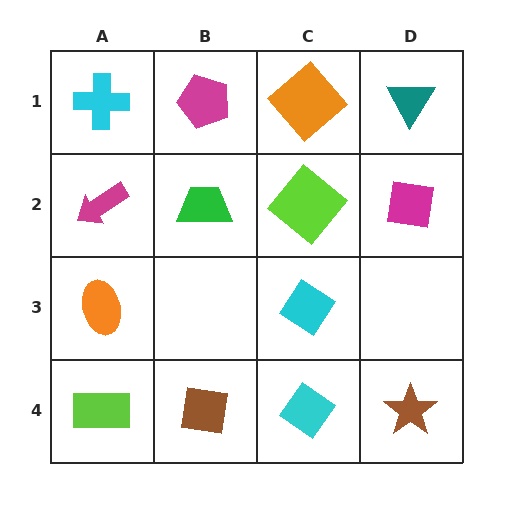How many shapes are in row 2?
4 shapes.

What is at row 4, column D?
A brown star.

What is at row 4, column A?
A lime rectangle.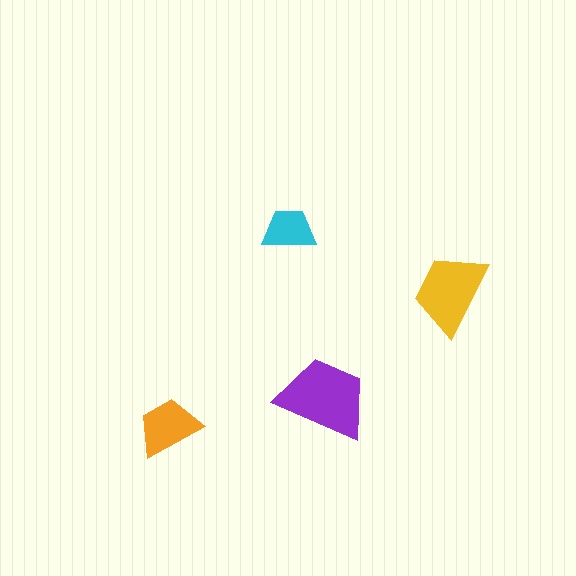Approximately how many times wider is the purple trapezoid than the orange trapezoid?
About 1.5 times wider.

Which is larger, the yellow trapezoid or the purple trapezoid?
The purple one.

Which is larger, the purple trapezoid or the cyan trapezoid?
The purple one.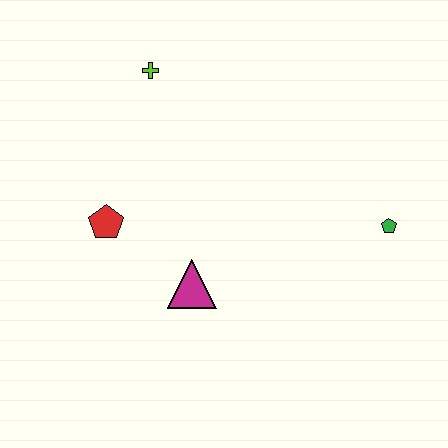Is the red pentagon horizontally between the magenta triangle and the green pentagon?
No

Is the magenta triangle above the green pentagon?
No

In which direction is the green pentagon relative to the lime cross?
The green pentagon is to the right of the lime cross.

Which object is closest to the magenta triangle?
The red pentagon is closest to the magenta triangle.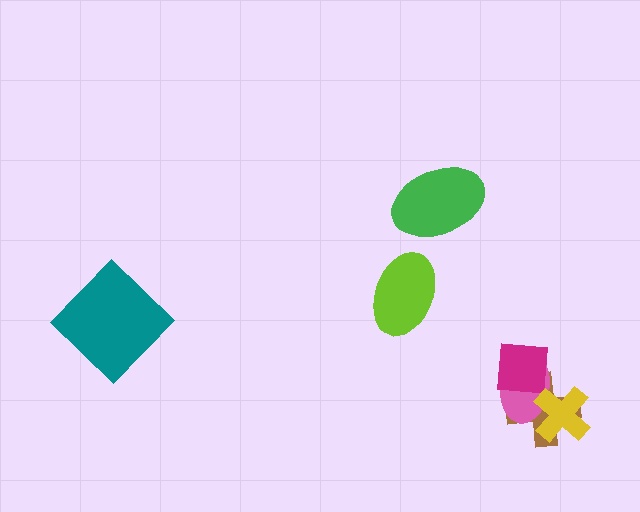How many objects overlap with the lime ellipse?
0 objects overlap with the lime ellipse.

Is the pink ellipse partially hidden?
Yes, it is partially covered by another shape.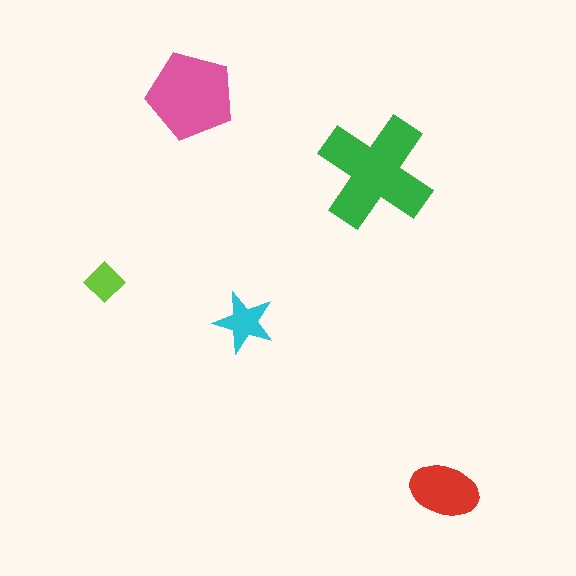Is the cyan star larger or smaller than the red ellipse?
Smaller.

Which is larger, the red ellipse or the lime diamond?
The red ellipse.